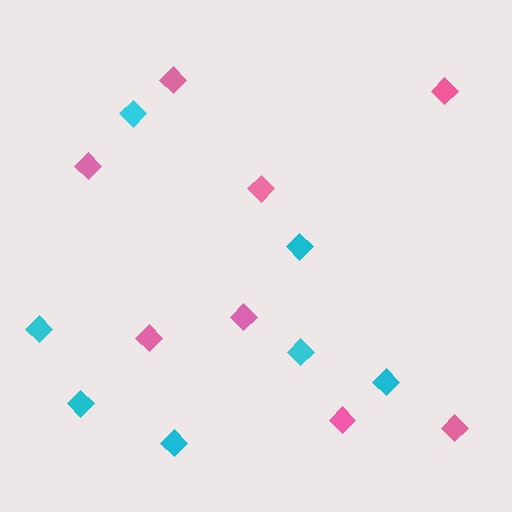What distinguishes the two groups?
There are 2 groups: one group of cyan diamonds (7) and one group of pink diamonds (8).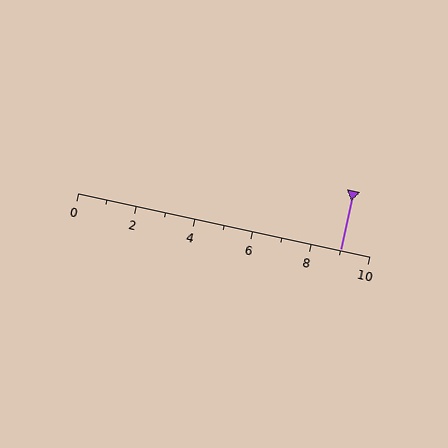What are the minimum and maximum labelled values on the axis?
The axis runs from 0 to 10.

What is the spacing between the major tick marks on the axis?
The major ticks are spaced 2 apart.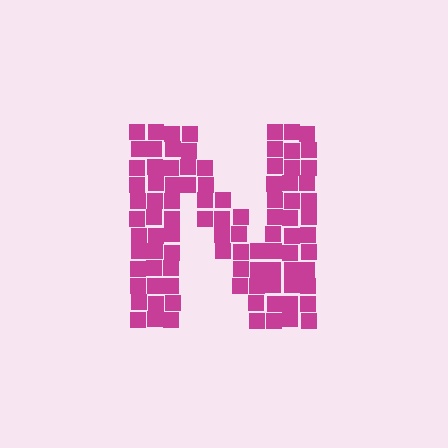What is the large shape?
The large shape is the letter N.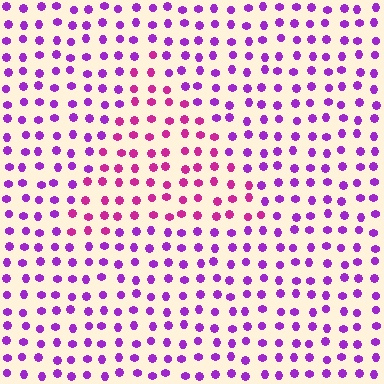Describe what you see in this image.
The image is filled with small purple elements in a uniform arrangement. A triangle-shaped region is visible where the elements are tinted to a slightly different hue, forming a subtle color boundary.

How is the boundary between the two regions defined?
The boundary is defined purely by a slight shift in hue (about 34 degrees). Spacing, size, and orientation are identical on both sides.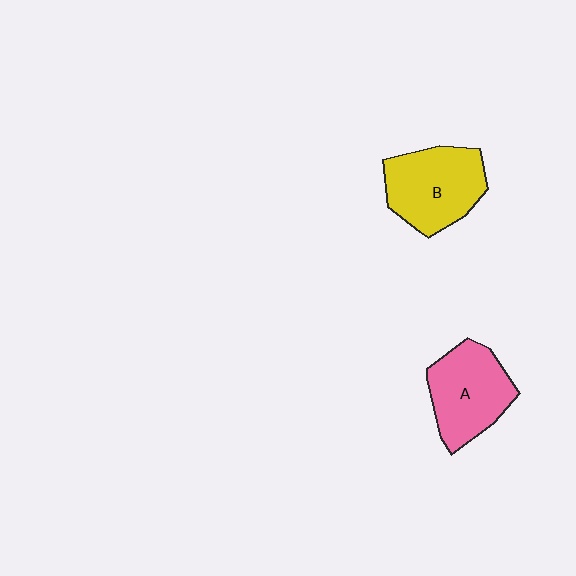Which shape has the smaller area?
Shape A (pink).